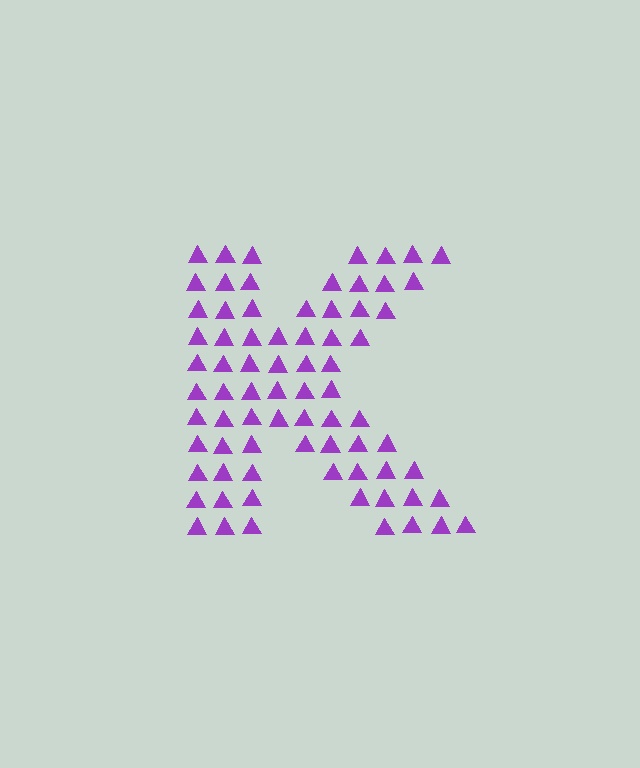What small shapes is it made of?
It is made of small triangles.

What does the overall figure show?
The overall figure shows the letter K.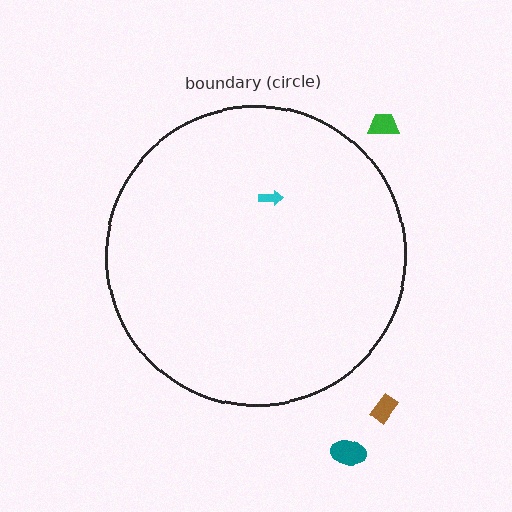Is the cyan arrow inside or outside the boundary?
Inside.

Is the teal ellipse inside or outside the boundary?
Outside.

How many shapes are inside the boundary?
1 inside, 3 outside.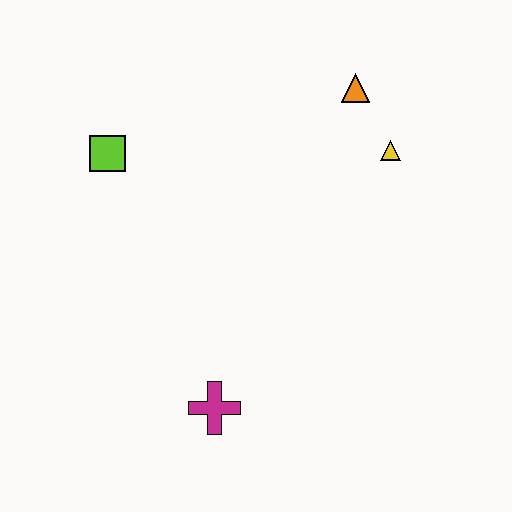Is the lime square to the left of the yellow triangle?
Yes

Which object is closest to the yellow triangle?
The orange triangle is closest to the yellow triangle.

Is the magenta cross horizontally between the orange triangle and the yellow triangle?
No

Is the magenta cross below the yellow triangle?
Yes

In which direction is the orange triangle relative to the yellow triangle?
The orange triangle is above the yellow triangle.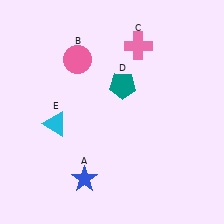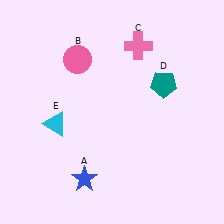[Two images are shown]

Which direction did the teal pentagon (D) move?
The teal pentagon (D) moved right.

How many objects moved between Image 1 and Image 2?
1 object moved between the two images.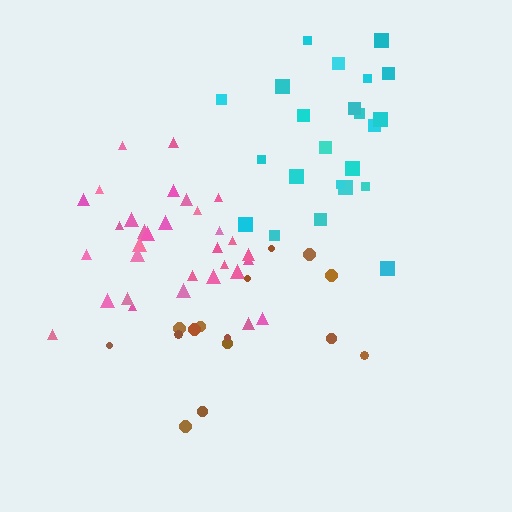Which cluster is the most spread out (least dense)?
Cyan.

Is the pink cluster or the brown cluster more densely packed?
Pink.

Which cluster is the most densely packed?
Pink.